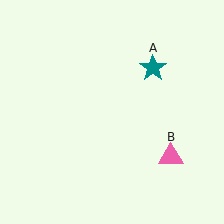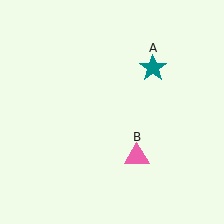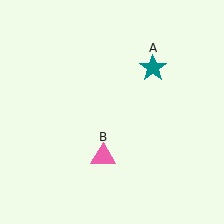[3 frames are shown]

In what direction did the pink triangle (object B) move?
The pink triangle (object B) moved left.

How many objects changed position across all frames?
1 object changed position: pink triangle (object B).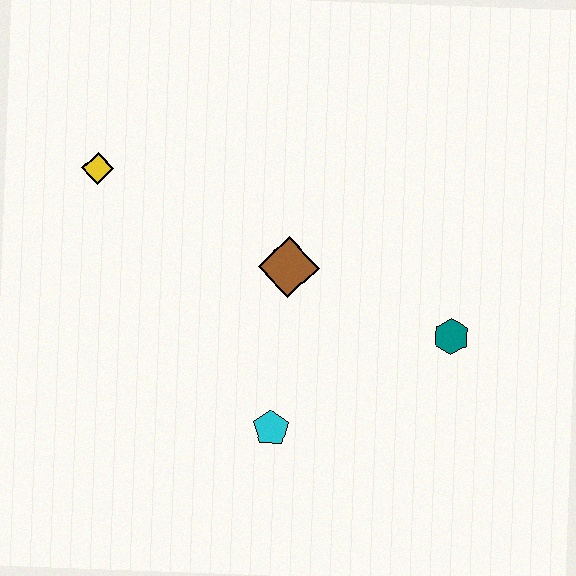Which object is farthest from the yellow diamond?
The teal hexagon is farthest from the yellow diamond.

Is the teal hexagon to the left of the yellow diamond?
No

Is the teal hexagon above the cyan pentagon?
Yes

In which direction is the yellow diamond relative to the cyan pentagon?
The yellow diamond is above the cyan pentagon.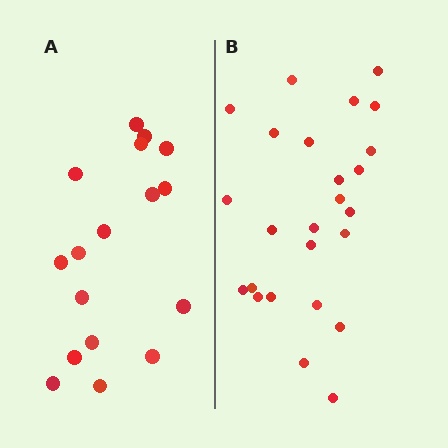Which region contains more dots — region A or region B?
Region B (the right region) has more dots.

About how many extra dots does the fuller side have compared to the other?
Region B has roughly 8 or so more dots than region A.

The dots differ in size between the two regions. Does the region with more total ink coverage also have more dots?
No. Region A has more total ink coverage because its dots are larger, but region B actually contains more individual dots. Total area can be misleading — the number of items is what matters here.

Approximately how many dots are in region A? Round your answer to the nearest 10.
About 20 dots. (The exact count is 17, which rounds to 20.)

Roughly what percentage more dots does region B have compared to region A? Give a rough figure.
About 45% more.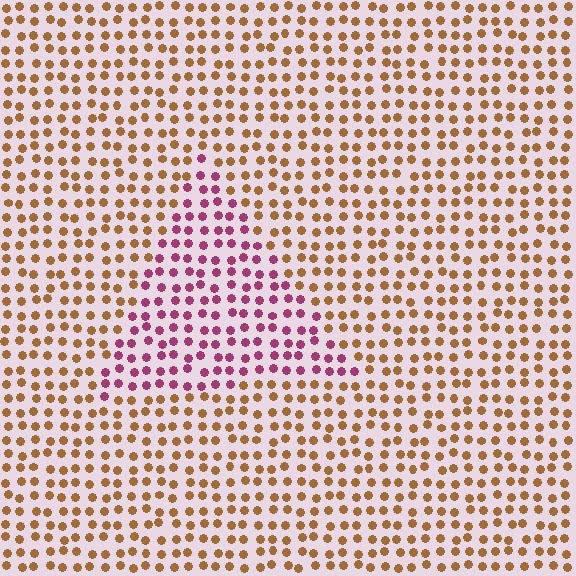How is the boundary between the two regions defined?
The boundary is defined purely by a slight shift in hue (about 63 degrees). Spacing, size, and orientation are identical on both sides.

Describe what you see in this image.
The image is filled with small brown elements in a uniform arrangement. A triangle-shaped region is visible where the elements are tinted to a slightly different hue, forming a subtle color boundary.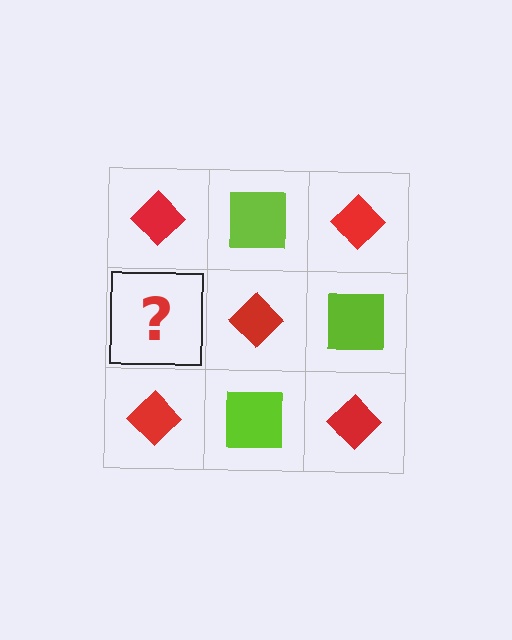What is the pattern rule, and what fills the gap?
The rule is that it alternates red diamond and lime square in a checkerboard pattern. The gap should be filled with a lime square.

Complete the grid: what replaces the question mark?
The question mark should be replaced with a lime square.